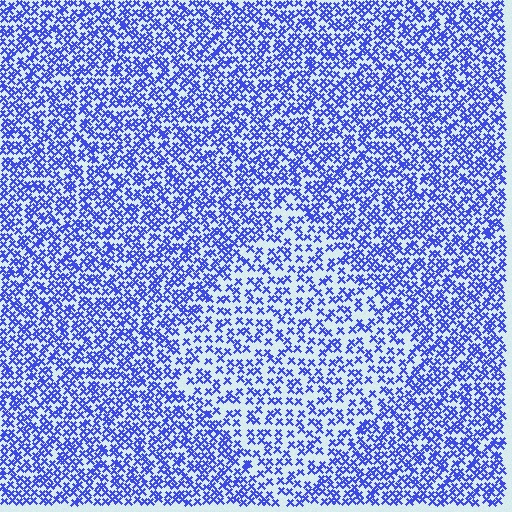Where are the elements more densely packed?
The elements are more densely packed outside the diamond boundary.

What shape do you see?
I see a diamond.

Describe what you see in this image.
The image contains small blue elements arranged at two different densities. A diamond-shaped region is visible where the elements are less densely packed than the surrounding area.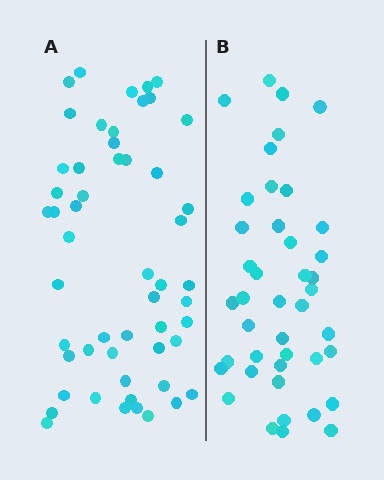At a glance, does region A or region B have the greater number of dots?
Region A (the left region) has more dots.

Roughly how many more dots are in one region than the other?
Region A has roughly 12 or so more dots than region B.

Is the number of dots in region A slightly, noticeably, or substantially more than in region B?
Region A has noticeably more, but not dramatically so. The ratio is roughly 1.3 to 1.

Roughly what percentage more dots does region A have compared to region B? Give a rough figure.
About 25% more.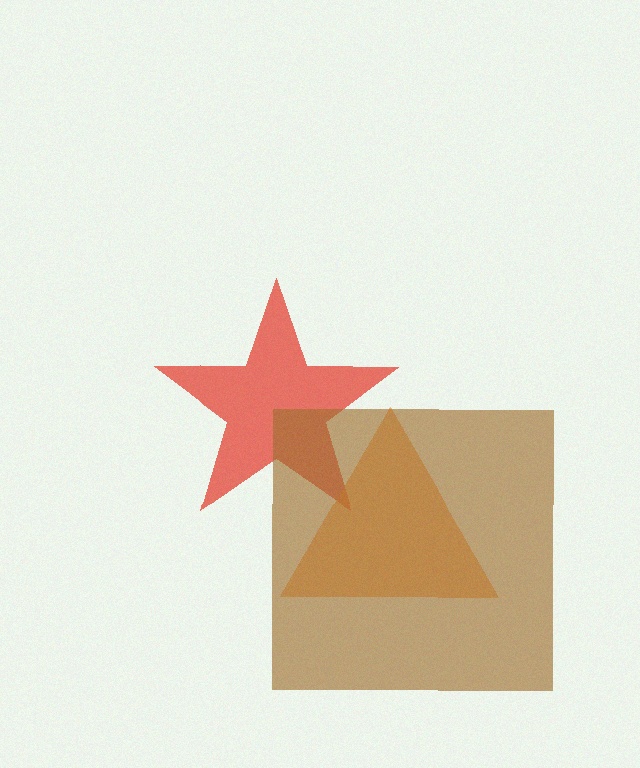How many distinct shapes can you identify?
There are 3 distinct shapes: a red star, an orange triangle, a brown square.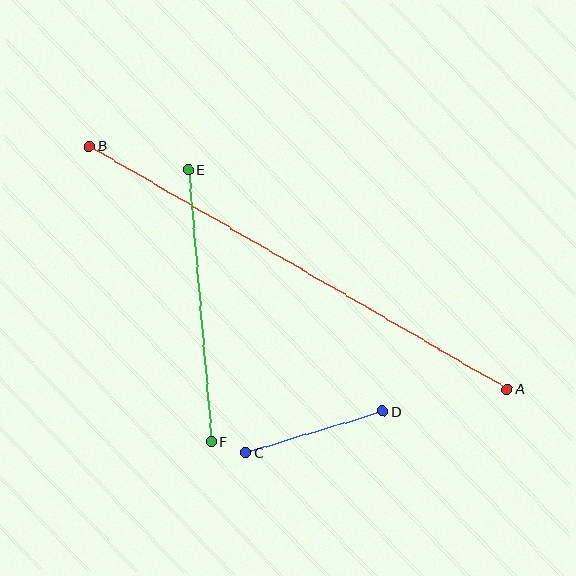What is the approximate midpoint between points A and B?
The midpoint is at approximately (298, 267) pixels.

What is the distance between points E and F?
The distance is approximately 273 pixels.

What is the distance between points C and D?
The distance is approximately 143 pixels.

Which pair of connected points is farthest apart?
Points A and B are farthest apart.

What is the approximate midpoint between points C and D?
The midpoint is at approximately (314, 432) pixels.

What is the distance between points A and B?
The distance is approximately 483 pixels.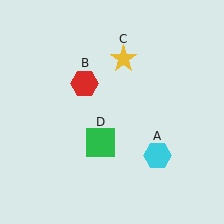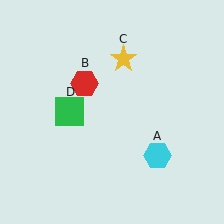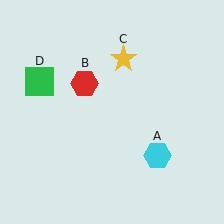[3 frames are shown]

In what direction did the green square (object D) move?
The green square (object D) moved up and to the left.